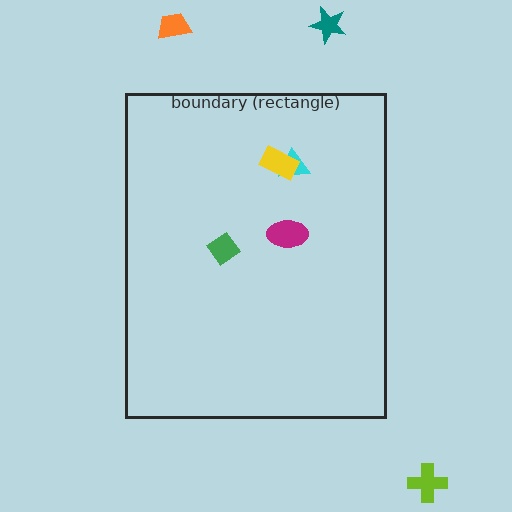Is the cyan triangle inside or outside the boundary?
Inside.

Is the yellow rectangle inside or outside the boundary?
Inside.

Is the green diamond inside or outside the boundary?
Inside.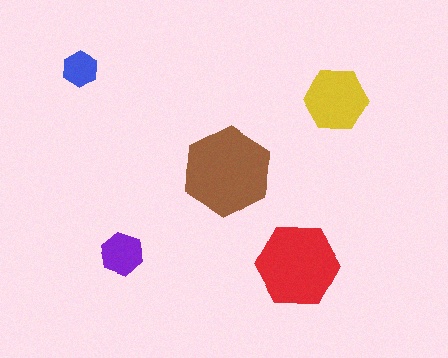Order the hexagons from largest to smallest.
the brown one, the red one, the yellow one, the purple one, the blue one.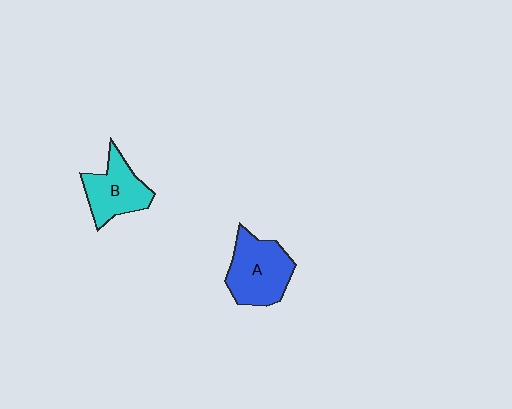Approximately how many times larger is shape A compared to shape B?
Approximately 1.2 times.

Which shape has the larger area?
Shape A (blue).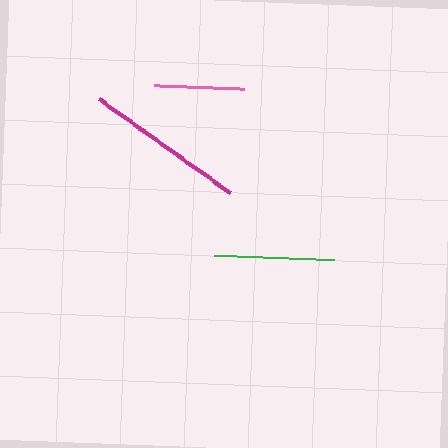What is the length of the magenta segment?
The magenta segment is approximately 161 pixels long.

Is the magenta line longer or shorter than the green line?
The magenta line is longer than the green line.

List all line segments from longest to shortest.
From longest to shortest: magenta, green, pink.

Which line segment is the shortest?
The pink line is the shortest at approximately 91 pixels.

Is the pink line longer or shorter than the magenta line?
The magenta line is longer than the pink line.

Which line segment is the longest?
The magenta line is the longest at approximately 161 pixels.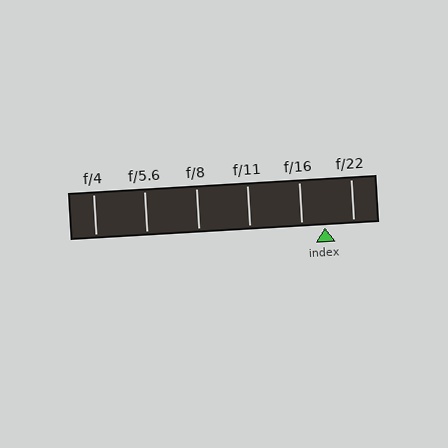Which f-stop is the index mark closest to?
The index mark is closest to f/16.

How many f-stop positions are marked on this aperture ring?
There are 6 f-stop positions marked.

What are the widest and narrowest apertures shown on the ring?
The widest aperture shown is f/4 and the narrowest is f/22.